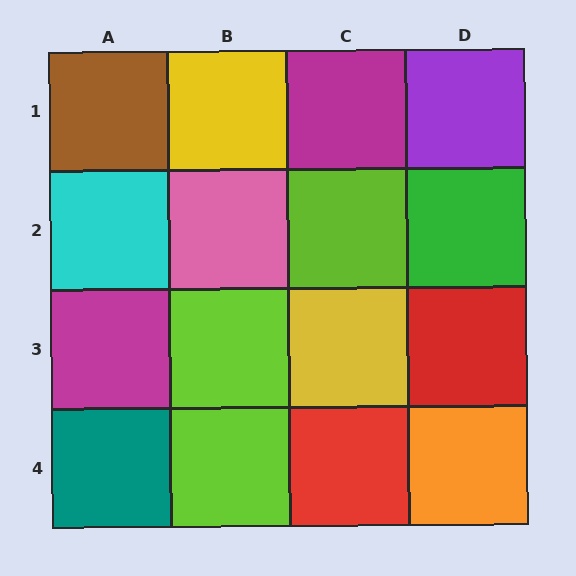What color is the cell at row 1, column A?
Brown.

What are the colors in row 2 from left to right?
Cyan, pink, lime, green.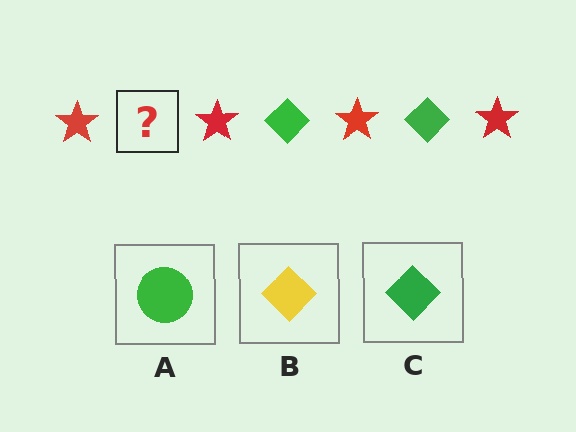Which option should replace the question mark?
Option C.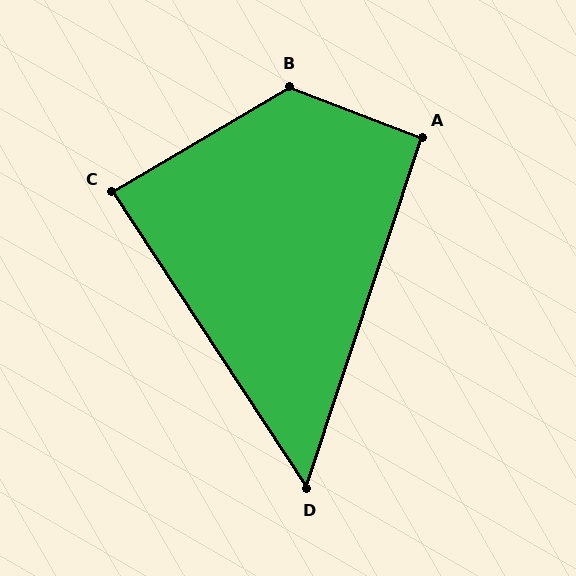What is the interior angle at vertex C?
Approximately 87 degrees (approximately right).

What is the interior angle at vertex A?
Approximately 93 degrees (approximately right).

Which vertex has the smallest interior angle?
D, at approximately 51 degrees.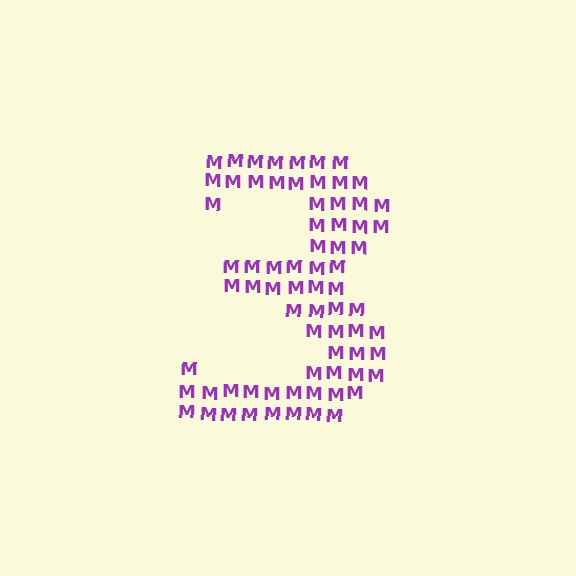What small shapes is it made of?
It is made of small letter M's.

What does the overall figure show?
The overall figure shows the digit 3.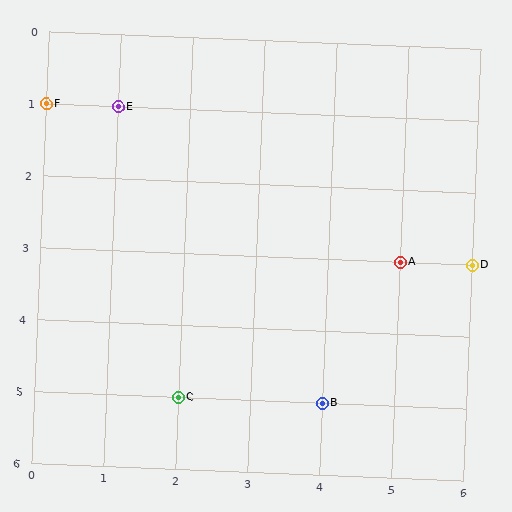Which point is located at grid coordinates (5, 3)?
Point A is at (5, 3).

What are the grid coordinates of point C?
Point C is at grid coordinates (2, 5).